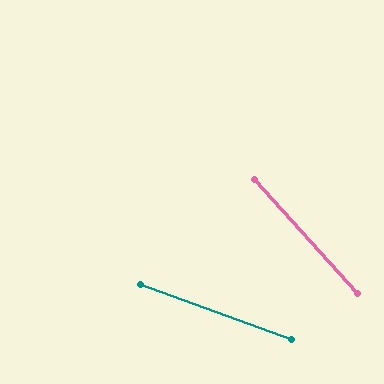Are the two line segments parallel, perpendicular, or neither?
Neither parallel nor perpendicular — they differ by about 28°.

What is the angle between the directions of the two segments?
Approximately 28 degrees.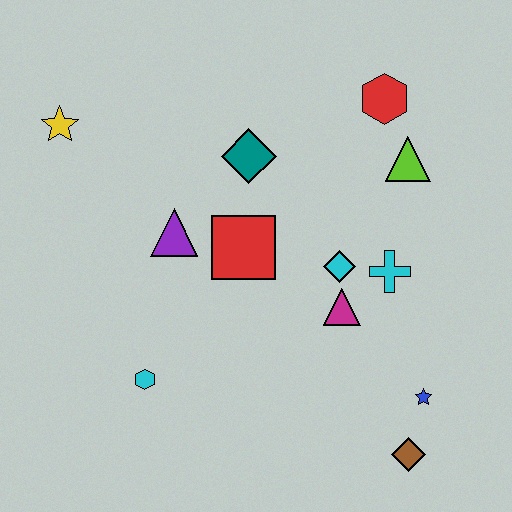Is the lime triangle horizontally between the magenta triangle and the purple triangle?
No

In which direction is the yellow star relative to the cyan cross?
The yellow star is to the left of the cyan cross.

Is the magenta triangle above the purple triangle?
No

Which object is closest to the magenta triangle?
The cyan diamond is closest to the magenta triangle.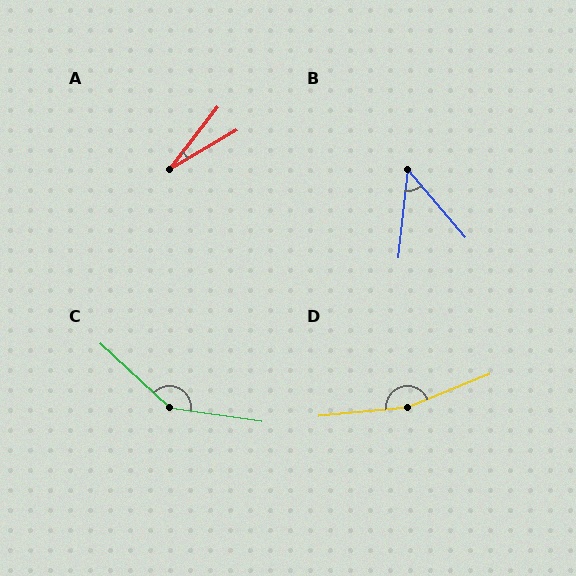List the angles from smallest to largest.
A (22°), B (47°), C (145°), D (163°).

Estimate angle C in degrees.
Approximately 145 degrees.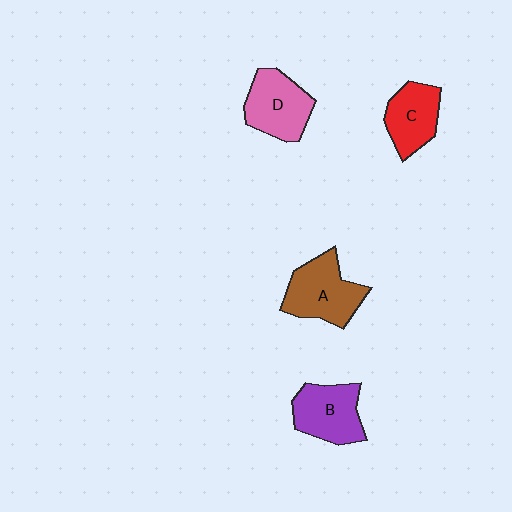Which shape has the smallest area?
Shape C (red).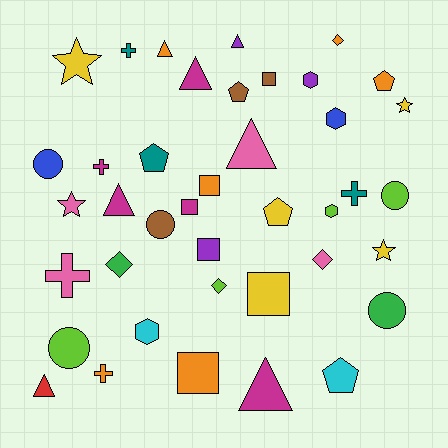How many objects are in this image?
There are 40 objects.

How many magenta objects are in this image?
There are 5 magenta objects.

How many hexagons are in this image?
There are 4 hexagons.